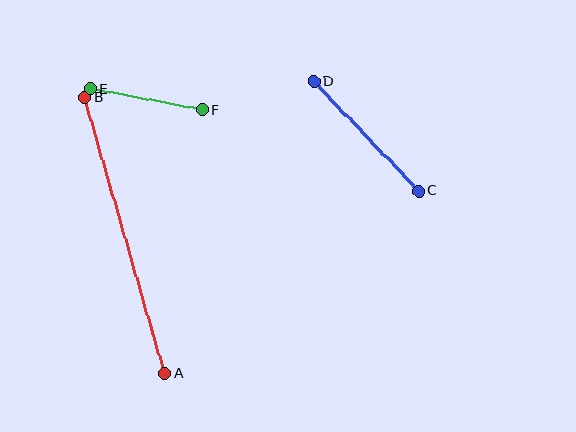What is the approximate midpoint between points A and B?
The midpoint is at approximately (125, 235) pixels.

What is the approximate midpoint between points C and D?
The midpoint is at approximately (366, 136) pixels.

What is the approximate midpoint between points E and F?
The midpoint is at approximately (146, 99) pixels.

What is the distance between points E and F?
The distance is approximately 115 pixels.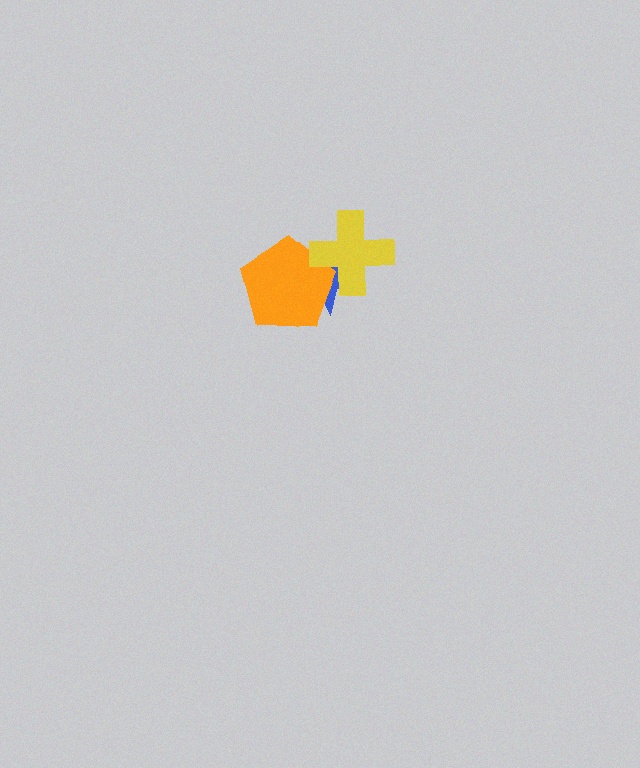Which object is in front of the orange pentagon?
The yellow cross is in front of the orange pentagon.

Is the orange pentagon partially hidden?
Yes, it is partially covered by another shape.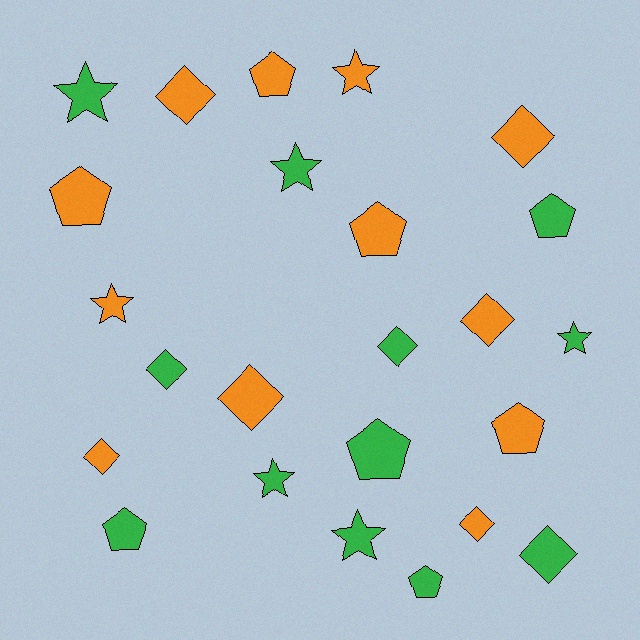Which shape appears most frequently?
Diamond, with 9 objects.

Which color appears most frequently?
Orange, with 12 objects.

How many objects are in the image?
There are 24 objects.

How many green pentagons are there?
There are 4 green pentagons.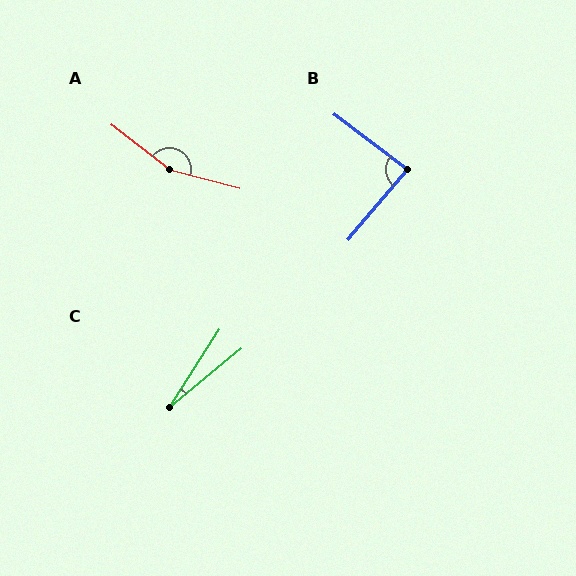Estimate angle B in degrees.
Approximately 87 degrees.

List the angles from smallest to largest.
C (18°), B (87°), A (157°).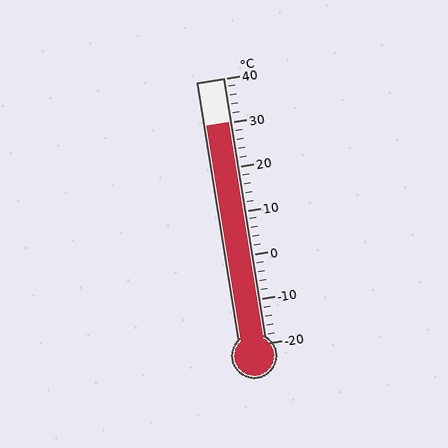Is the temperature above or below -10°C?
The temperature is above -10°C.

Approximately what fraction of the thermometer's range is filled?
The thermometer is filled to approximately 85% of its range.